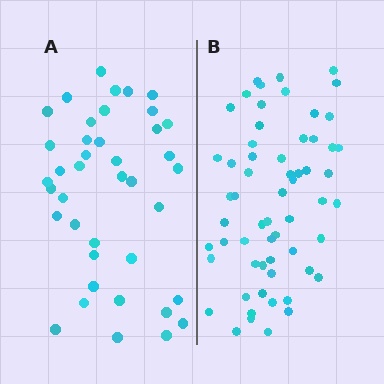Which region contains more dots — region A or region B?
Region B (the right region) has more dots.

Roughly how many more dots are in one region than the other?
Region B has approximately 20 more dots than region A.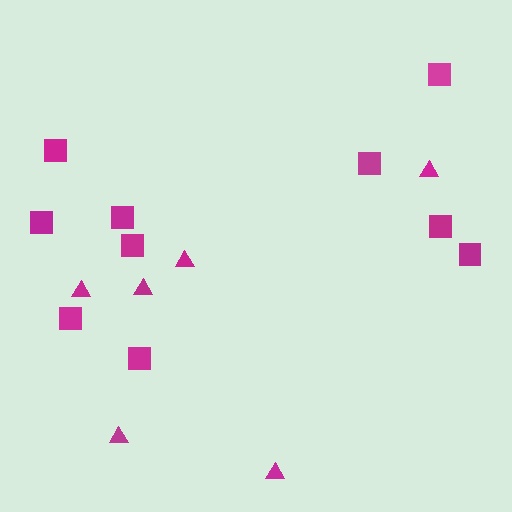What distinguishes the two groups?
There are 2 groups: one group of squares (10) and one group of triangles (6).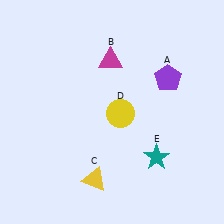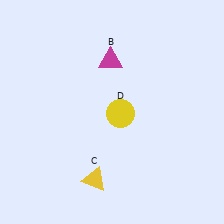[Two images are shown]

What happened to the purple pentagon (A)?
The purple pentagon (A) was removed in Image 2. It was in the top-right area of Image 1.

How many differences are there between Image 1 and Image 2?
There are 2 differences between the two images.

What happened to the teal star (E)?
The teal star (E) was removed in Image 2. It was in the bottom-right area of Image 1.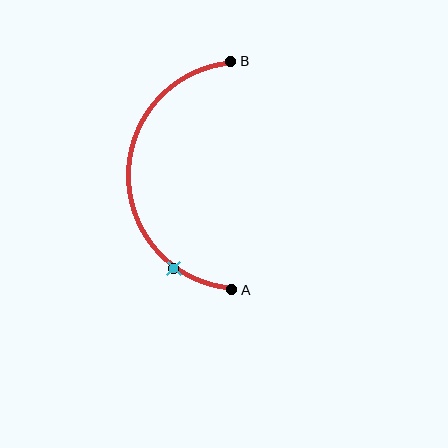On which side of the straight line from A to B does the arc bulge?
The arc bulges to the left of the straight line connecting A and B.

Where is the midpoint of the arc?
The arc midpoint is the point on the curve farthest from the straight line joining A and B. It sits to the left of that line.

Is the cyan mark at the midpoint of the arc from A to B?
No. The cyan mark lies on the arc but is closer to endpoint A. The arc midpoint would be at the point on the curve equidistant along the arc from both A and B.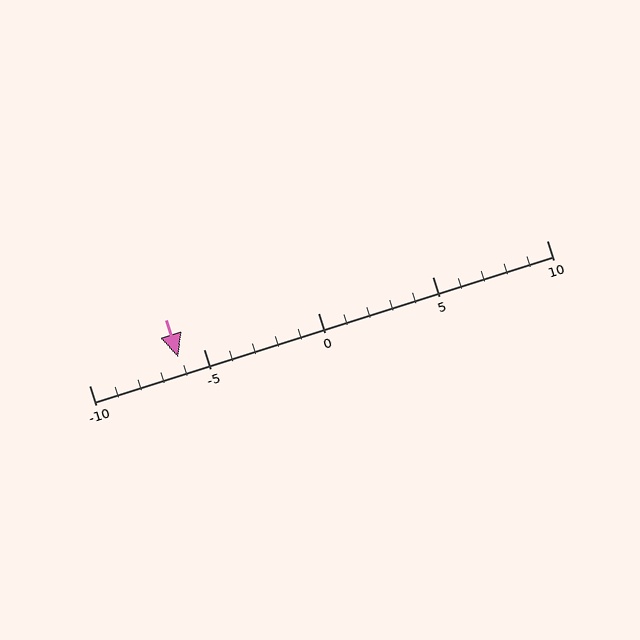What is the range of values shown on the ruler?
The ruler shows values from -10 to 10.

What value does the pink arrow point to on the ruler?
The pink arrow points to approximately -6.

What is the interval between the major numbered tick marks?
The major tick marks are spaced 5 units apart.